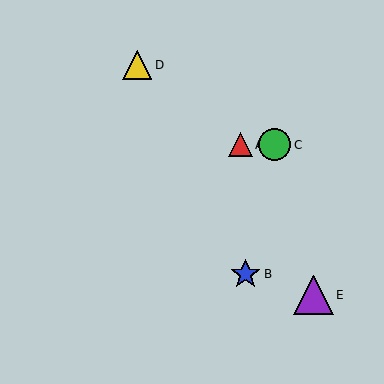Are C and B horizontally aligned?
No, C is at y≈145 and B is at y≈274.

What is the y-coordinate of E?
Object E is at y≈295.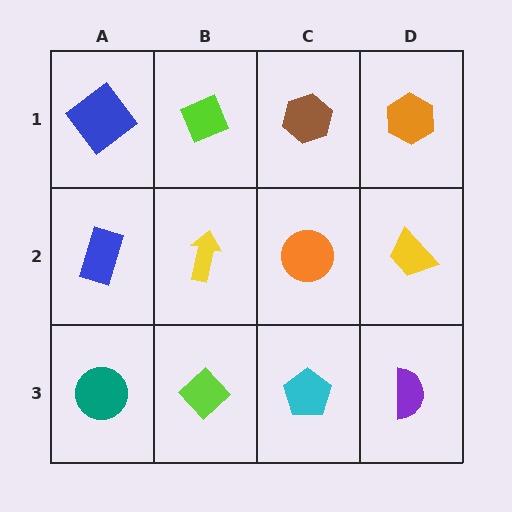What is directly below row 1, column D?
A yellow trapezoid.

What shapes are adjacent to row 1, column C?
An orange circle (row 2, column C), a lime diamond (row 1, column B), an orange hexagon (row 1, column D).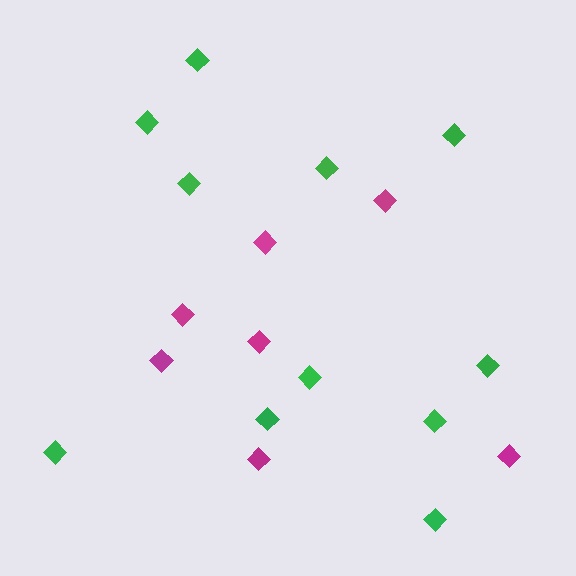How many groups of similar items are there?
There are 2 groups: one group of magenta diamonds (7) and one group of green diamonds (11).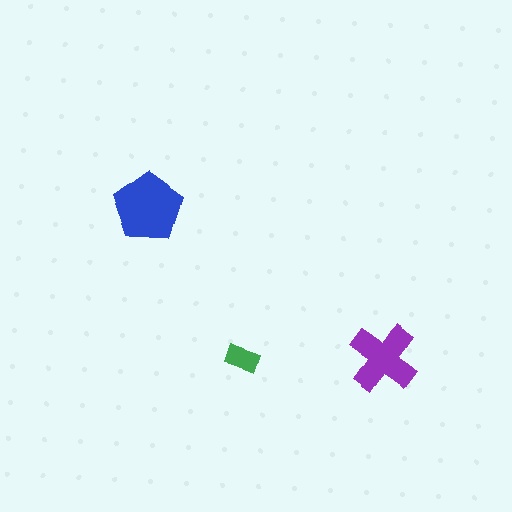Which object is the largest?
The blue pentagon.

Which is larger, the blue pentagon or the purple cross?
The blue pentagon.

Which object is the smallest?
The green rectangle.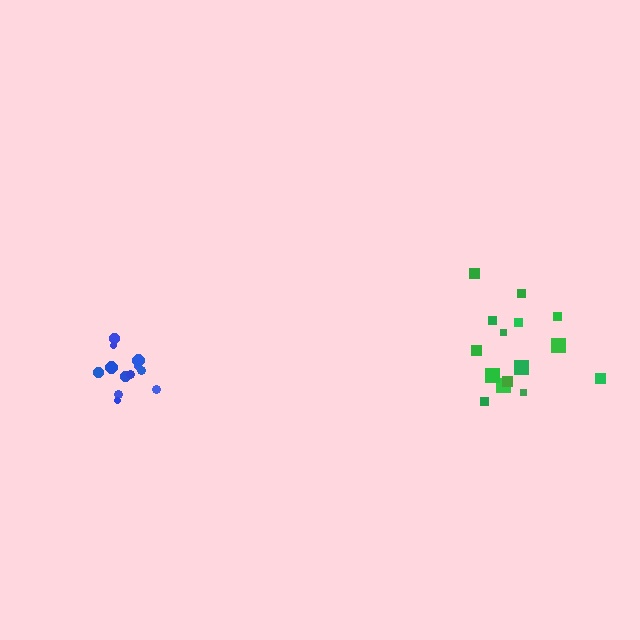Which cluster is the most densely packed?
Blue.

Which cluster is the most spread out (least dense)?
Green.